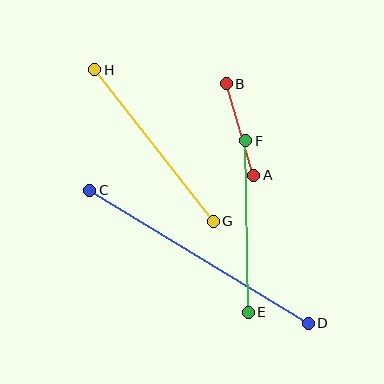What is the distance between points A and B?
The distance is approximately 96 pixels.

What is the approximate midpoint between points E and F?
The midpoint is at approximately (247, 227) pixels.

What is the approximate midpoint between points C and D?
The midpoint is at approximately (199, 257) pixels.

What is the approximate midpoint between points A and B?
The midpoint is at approximately (240, 129) pixels.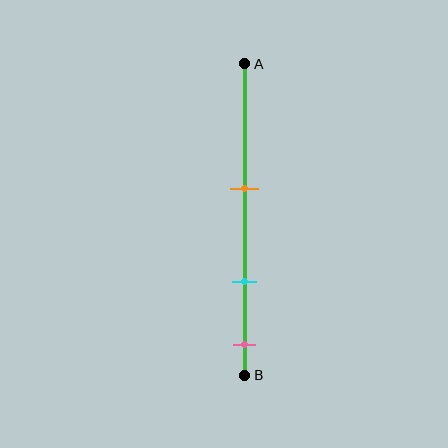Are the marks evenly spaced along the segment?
Yes, the marks are approximately evenly spaced.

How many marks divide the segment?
There are 3 marks dividing the segment.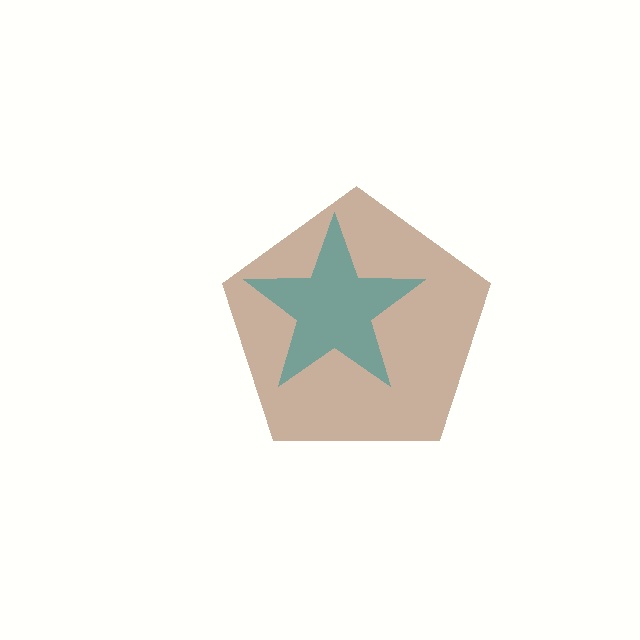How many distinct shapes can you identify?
There are 2 distinct shapes: a brown pentagon, a teal star.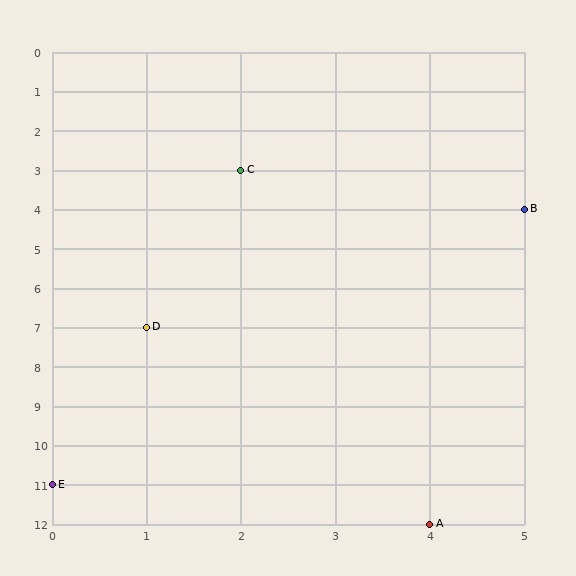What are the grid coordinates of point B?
Point B is at grid coordinates (5, 4).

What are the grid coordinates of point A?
Point A is at grid coordinates (4, 12).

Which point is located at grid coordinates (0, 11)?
Point E is at (0, 11).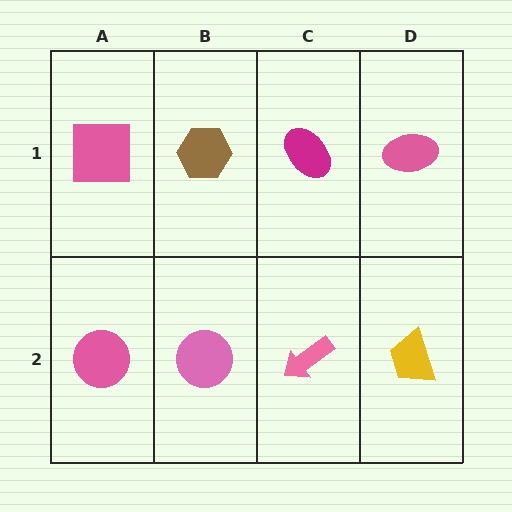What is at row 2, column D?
A yellow trapezoid.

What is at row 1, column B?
A brown hexagon.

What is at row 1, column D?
A pink ellipse.